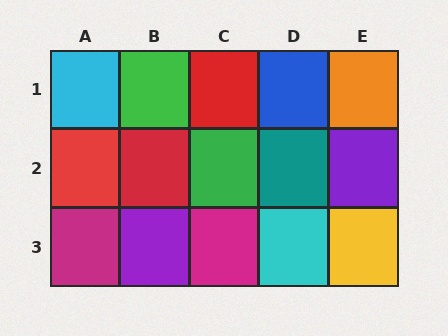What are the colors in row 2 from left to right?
Red, red, green, teal, purple.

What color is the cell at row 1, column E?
Orange.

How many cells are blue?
1 cell is blue.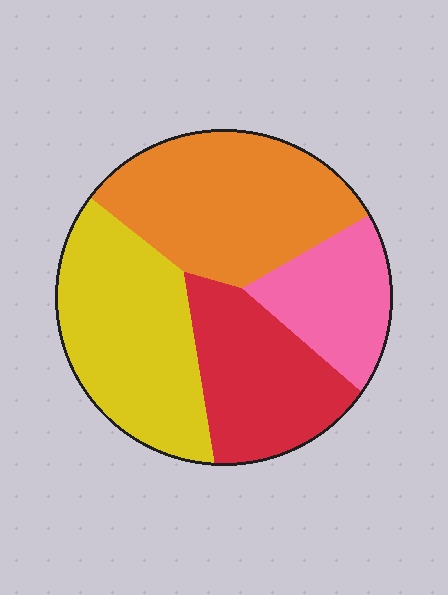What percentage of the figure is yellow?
Yellow takes up about one third (1/3) of the figure.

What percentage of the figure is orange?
Orange covers 31% of the figure.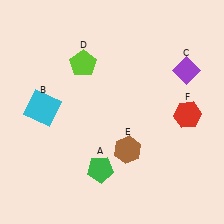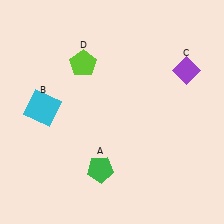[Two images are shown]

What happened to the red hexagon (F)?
The red hexagon (F) was removed in Image 2. It was in the bottom-right area of Image 1.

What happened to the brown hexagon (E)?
The brown hexagon (E) was removed in Image 2. It was in the bottom-right area of Image 1.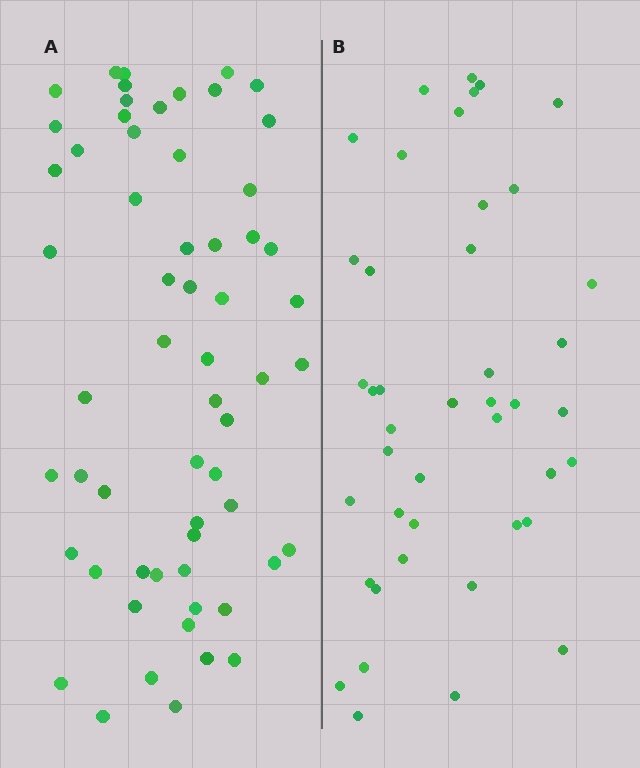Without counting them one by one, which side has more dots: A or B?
Region A (the left region) has more dots.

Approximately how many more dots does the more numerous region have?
Region A has approximately 15 more dots than region B.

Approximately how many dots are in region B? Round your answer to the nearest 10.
About 40 dots. (The exact count is 43, which rounds to 40.)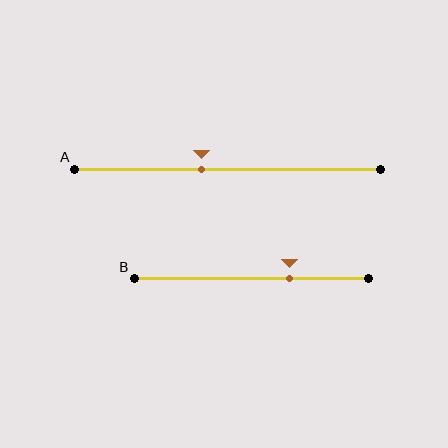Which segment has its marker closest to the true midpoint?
Segment A has its marker closest to the true midpoint.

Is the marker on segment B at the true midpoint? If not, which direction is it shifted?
No, the marker on segment B is shifted to the right by about 16% of the segment length.